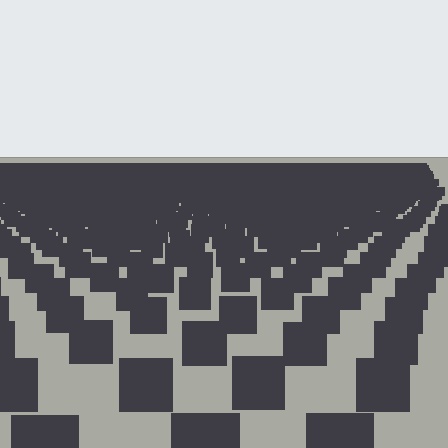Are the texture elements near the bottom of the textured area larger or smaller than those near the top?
Larger. Near the bottom, elements are closer to the viewer and appear at a bigger on-screen size.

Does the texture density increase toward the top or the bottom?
Density increases toward the top.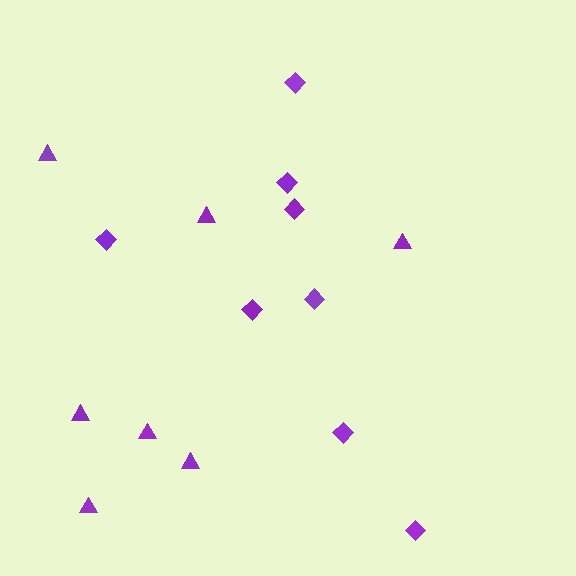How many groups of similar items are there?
There are 2 groups: one group of diamonds (8) and one group of triangles (7).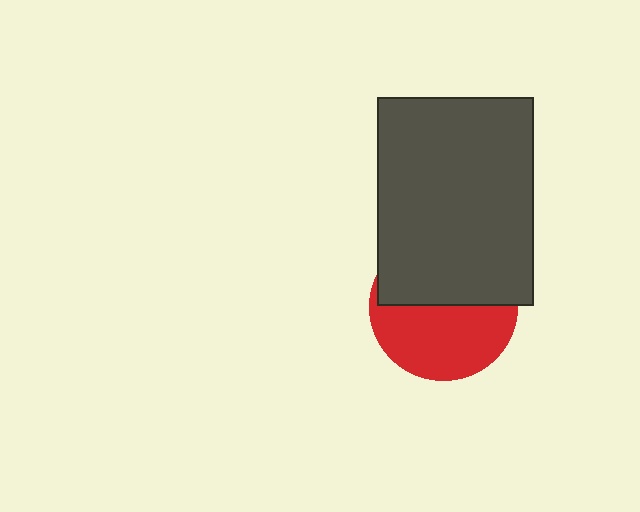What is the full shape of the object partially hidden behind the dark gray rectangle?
The partially hidden object is a red circle.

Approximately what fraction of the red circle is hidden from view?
Roughly 48% of the red circle is hidden behind the dark gray rectangle.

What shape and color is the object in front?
The object in front is a dark gray rectangle.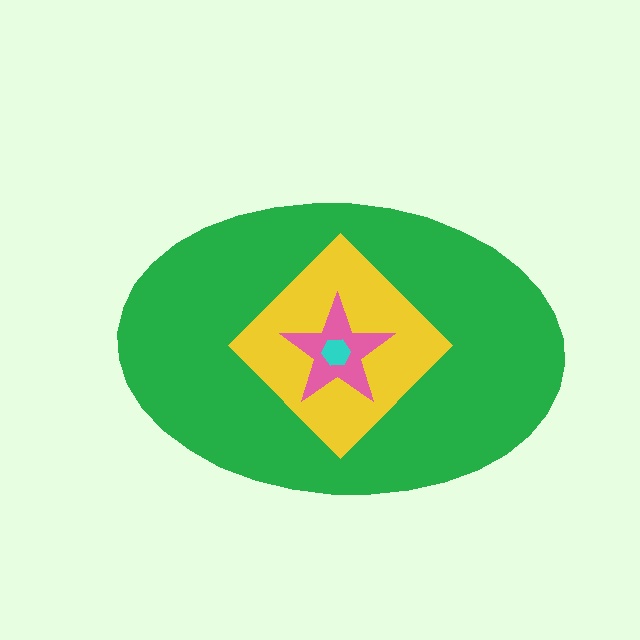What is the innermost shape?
The cyan hexagon.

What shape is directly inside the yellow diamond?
The pink star.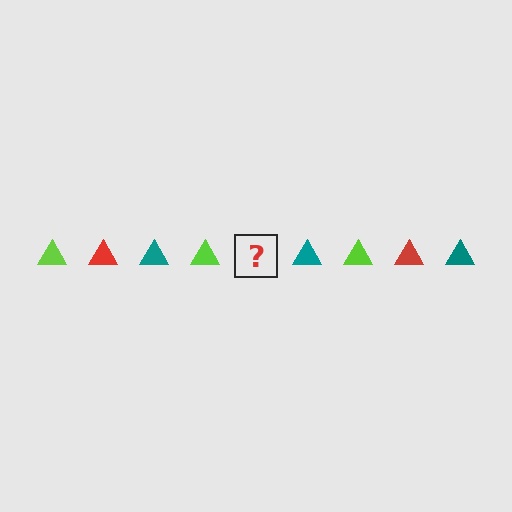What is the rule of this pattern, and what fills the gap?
The rule is that the pattern cycles through lime, red, teal triangles. The gap should be filled with a red triangle.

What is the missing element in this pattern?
The missing element is a red triangle.